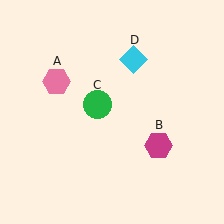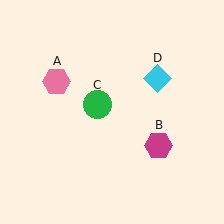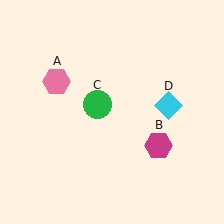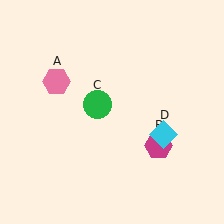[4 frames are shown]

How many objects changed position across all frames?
1 object changed position: cyan diamond (object D).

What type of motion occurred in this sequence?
The cyan diamond (object D) rotated clockwise around the center of the scene.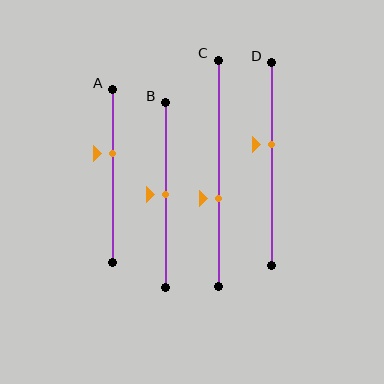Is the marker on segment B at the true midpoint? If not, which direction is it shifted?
Yes, the marker on segment B is at the true midpoint.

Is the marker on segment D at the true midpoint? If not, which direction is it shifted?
No, the marker on segment D is shifted upward by about 10% of the segment length.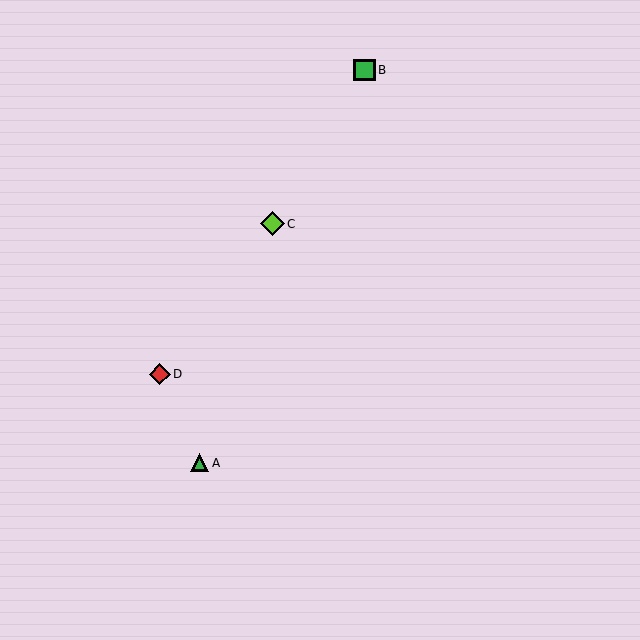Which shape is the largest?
The lime diamond (labeled C) is the largest.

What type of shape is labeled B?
Shape B is a green square.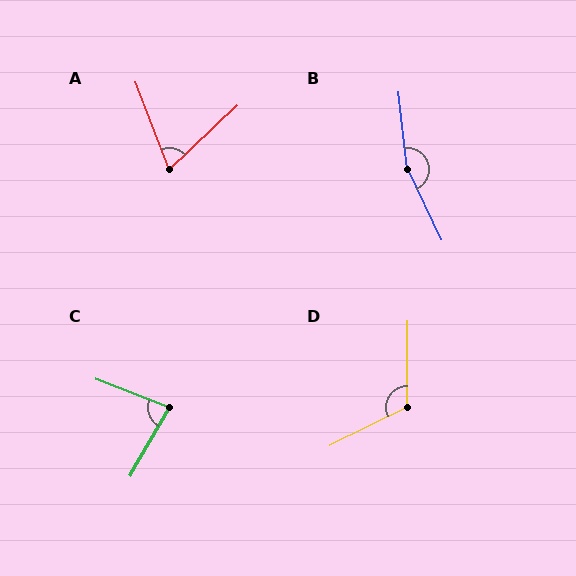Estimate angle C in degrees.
Approximately 81 degrees.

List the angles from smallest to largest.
A (68°), C (81°), D (117°), B (161°).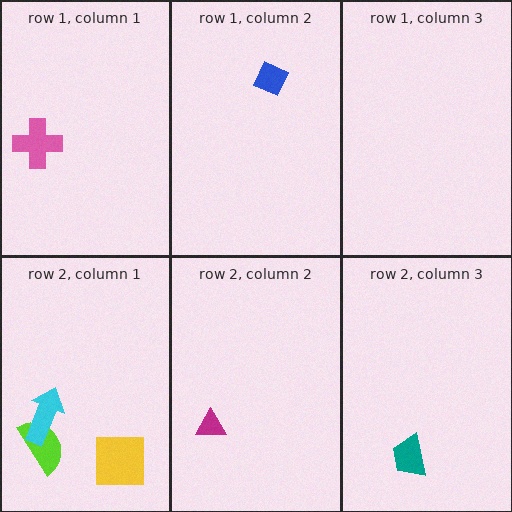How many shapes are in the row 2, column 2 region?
1.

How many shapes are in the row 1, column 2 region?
1.